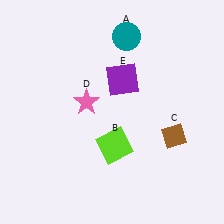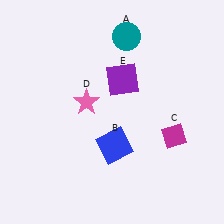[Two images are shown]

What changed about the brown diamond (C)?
In Image 1, C is brown. In Image 2, it changed to magenta.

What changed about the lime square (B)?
In Image 1, B is lime. In Image 2, it changed to blue.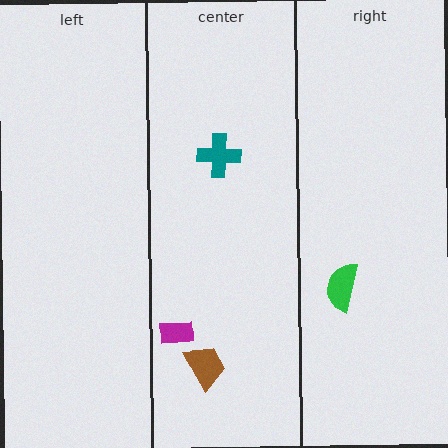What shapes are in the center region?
The teal cross, the magenta rectangle, the brown trapezoid.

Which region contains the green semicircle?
The right region.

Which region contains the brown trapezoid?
The center region.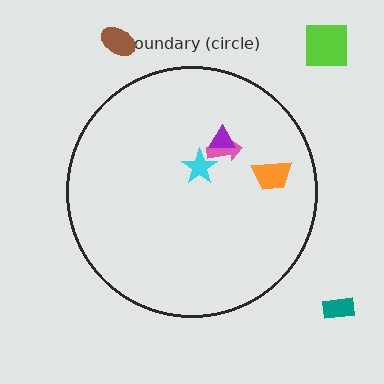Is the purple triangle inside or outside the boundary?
Inside.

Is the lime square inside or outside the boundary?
Outside.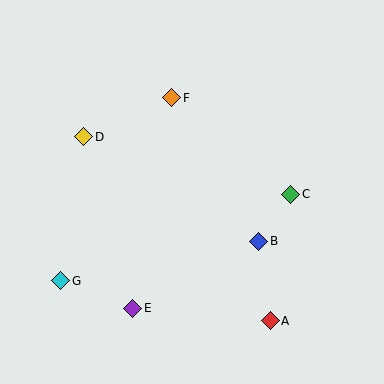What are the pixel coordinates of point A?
Point A is at (270, 321).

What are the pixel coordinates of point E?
Point E is at (133, 308).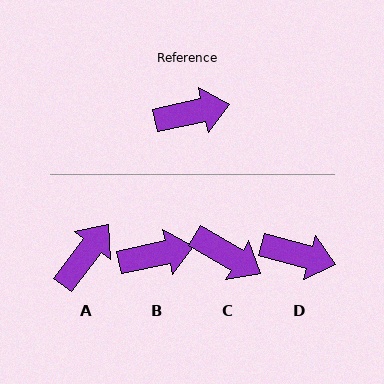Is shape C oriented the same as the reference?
No, it is off by about 42 degrees.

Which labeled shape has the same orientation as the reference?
B.